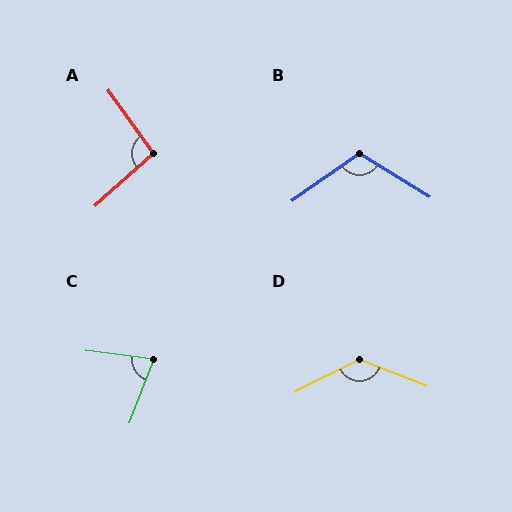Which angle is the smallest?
C, at approximately 77 degrees.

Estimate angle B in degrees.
Approximately 113 degrees.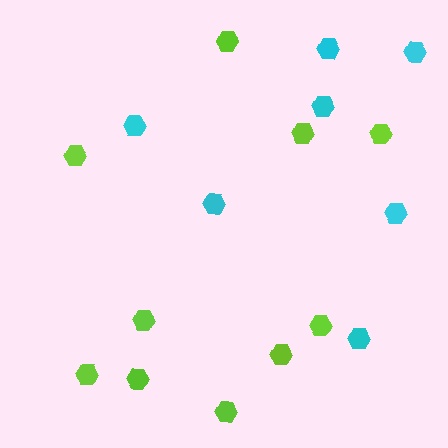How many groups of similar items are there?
There are 2 groups: one group of cyan hexagons (7) and one group of lime hexagons (10).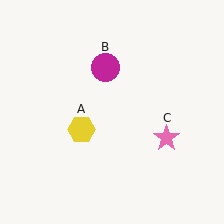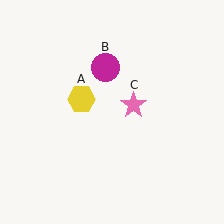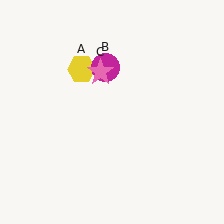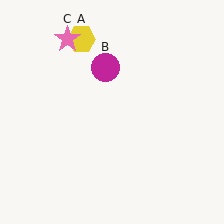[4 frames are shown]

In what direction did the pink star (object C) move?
The pink star (object C) moved up and to the left.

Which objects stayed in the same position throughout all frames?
Magenta circle (object B) remained stationary.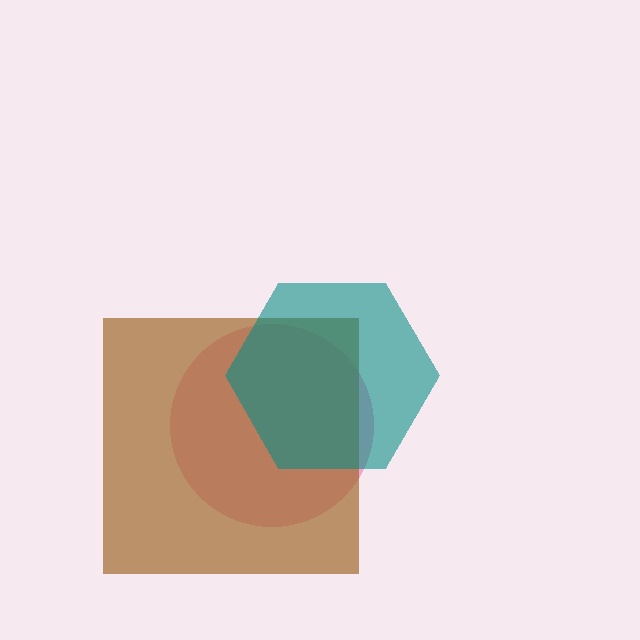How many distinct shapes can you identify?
There are 3 distinct shapes: a pink circle, a brown square, a teal hexagon.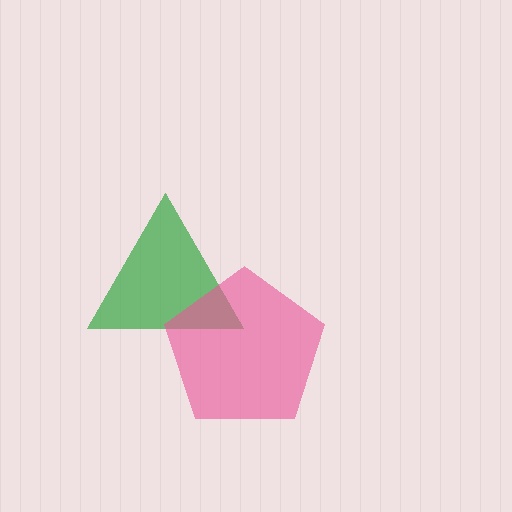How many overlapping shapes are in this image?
There are 2 overlapping shapes in the image.